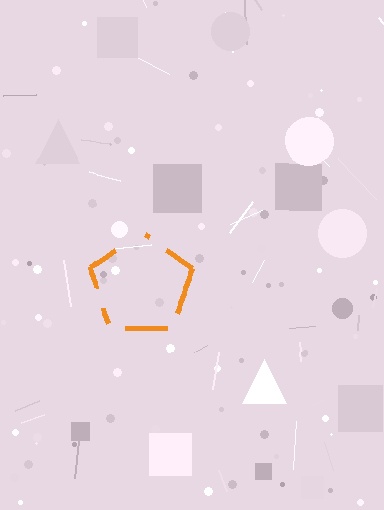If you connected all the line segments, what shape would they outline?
They would outline a pentagon.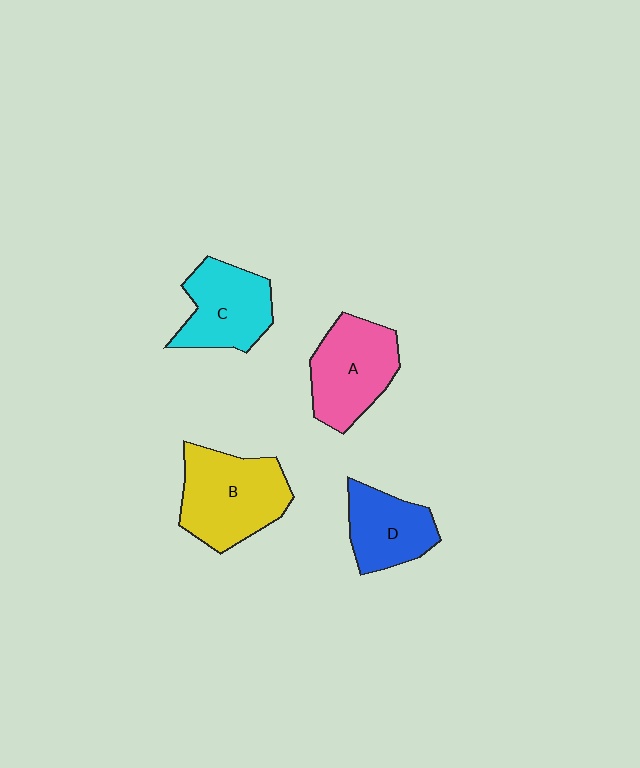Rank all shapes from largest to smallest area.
From largest to smallest: B (yellow), A (pink), C (cyan), D (blue).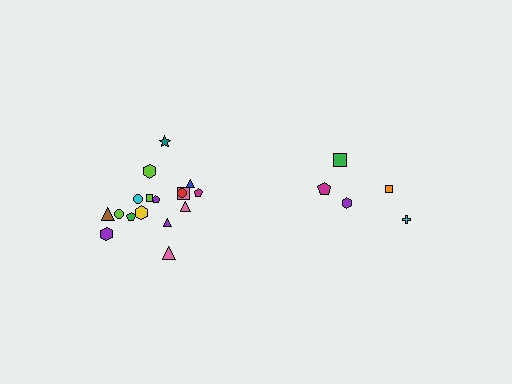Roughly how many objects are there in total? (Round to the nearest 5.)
Roughly 25 objects in total.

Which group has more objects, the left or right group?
The left group.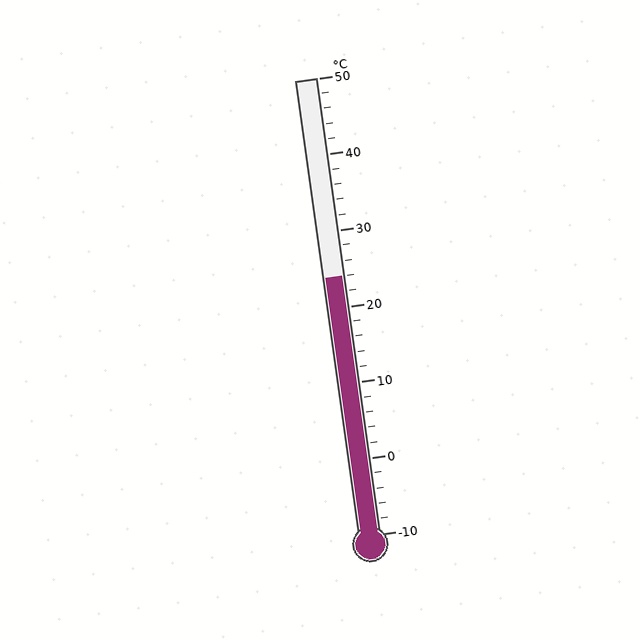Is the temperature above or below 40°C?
The temperature is below 40°C.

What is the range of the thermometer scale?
The thermometer scale ranges from -10°C to 50°C.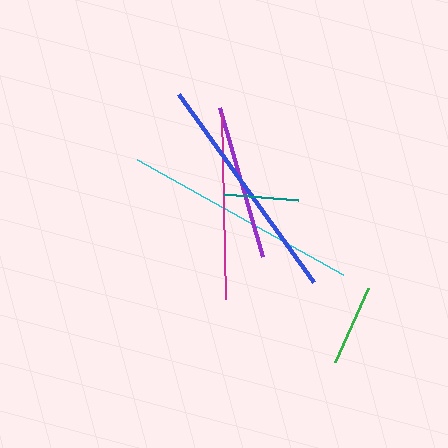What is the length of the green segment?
The green segment is approximately 80 pixels long.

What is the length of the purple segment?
The purple segment is approximately 155 pixels long.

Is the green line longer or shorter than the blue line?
The blue line is longer than the green line.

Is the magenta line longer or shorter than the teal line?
The magenta line is longer than the teal line.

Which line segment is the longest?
The cyan line is the longest at approximately 236 pixels.